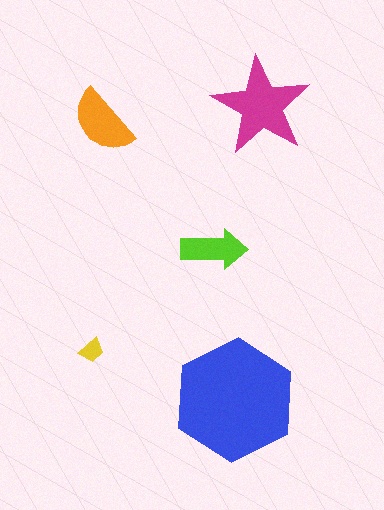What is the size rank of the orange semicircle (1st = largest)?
3rd.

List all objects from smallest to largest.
The yellow trapezoid, the lime arrow, the orange semicircle, the magenta star, the blue hexagon.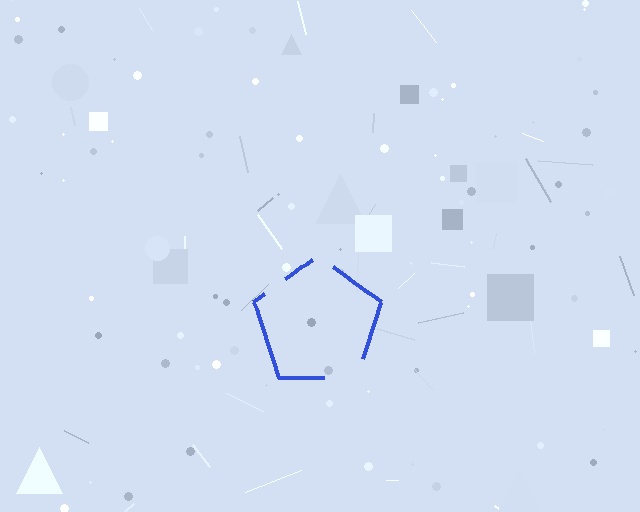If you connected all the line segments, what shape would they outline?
They would outline a pentagon.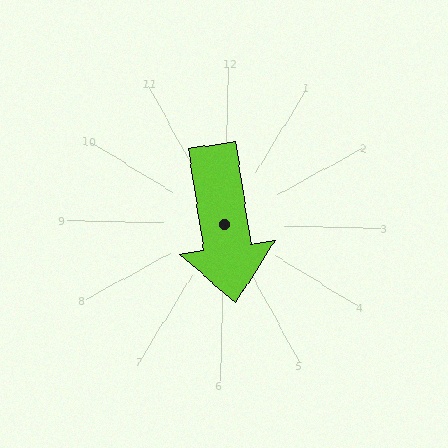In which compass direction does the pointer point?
South.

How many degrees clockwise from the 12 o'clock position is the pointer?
Approximately 170 degrees.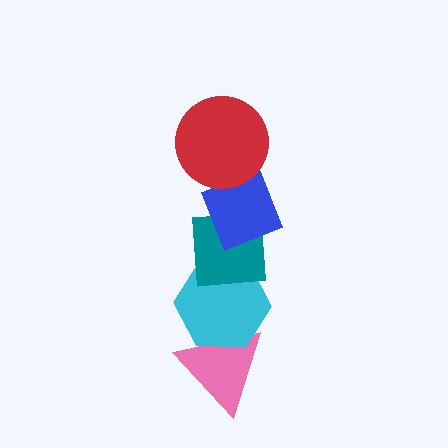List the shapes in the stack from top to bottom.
From top to bottom: the red circle, the blue diamond, the teal square, the cyan hexagon, the pink triangle.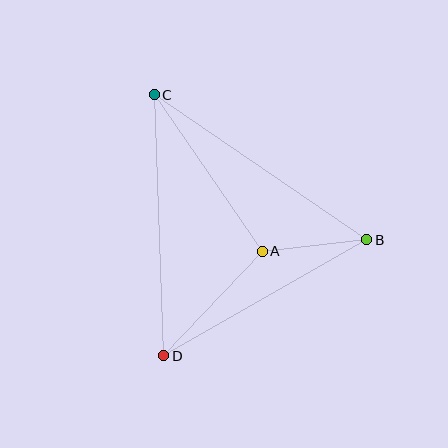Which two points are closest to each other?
Points A and B are closest to each other.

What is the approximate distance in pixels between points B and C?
The distance between B and C is approximately 257 pixels.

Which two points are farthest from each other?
Points C and D are farthest from each other.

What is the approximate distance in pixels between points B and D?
The distance between B and D is approximately 234 pixels.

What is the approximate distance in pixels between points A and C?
The distance between A and C is approximately 190 pixels.